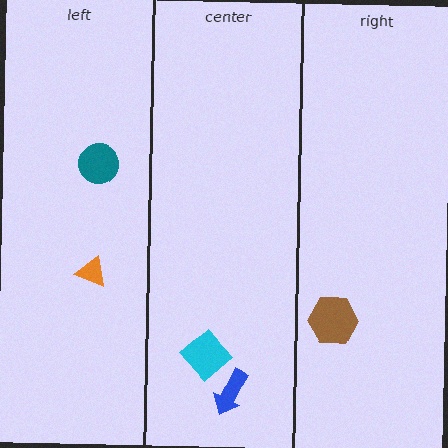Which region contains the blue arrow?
The center region.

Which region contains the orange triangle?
The left region.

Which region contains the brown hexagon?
The right region.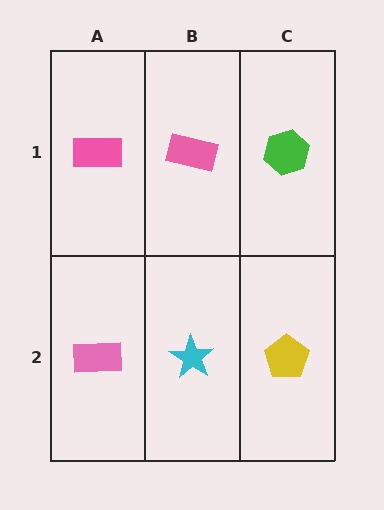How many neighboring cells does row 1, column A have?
2.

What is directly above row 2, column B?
A pink rectangle.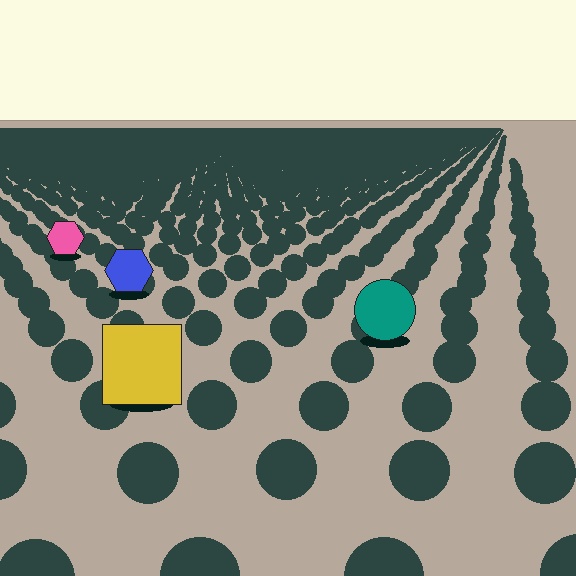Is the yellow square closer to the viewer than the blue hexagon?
Yes. The yellow square is closer — you can tell from the texture gradient: the ground texture is coarser near it.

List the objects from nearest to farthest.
From nearest to farthest: the yellow square, the teal circle, the blue hexagon, the pink hexagon.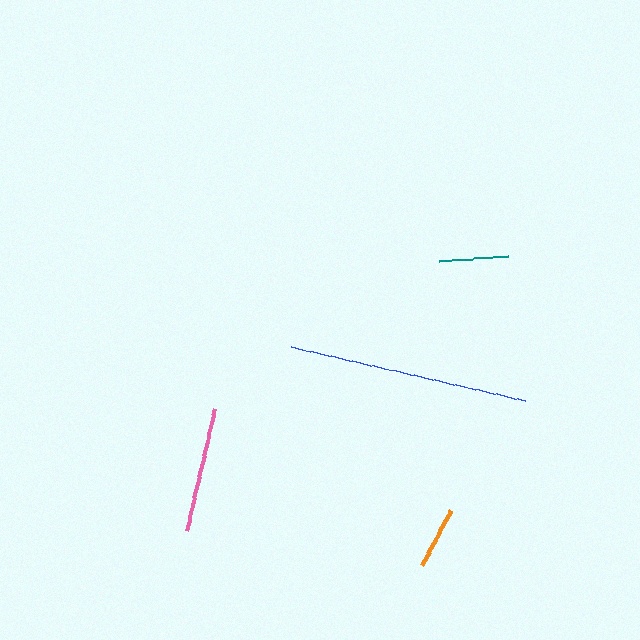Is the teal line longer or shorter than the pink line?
The pink line is longer than the teal line.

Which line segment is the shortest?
The orange line is the shortest at approximately 63 pixels.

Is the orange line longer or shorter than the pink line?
The pink line is longer than the orange line.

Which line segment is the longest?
The blue line is the longest at approximately 240 pixels.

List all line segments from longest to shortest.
From longest to shortest: blue, pink, teal, orange.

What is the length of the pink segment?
The pink segment is approximately 125 pixels long.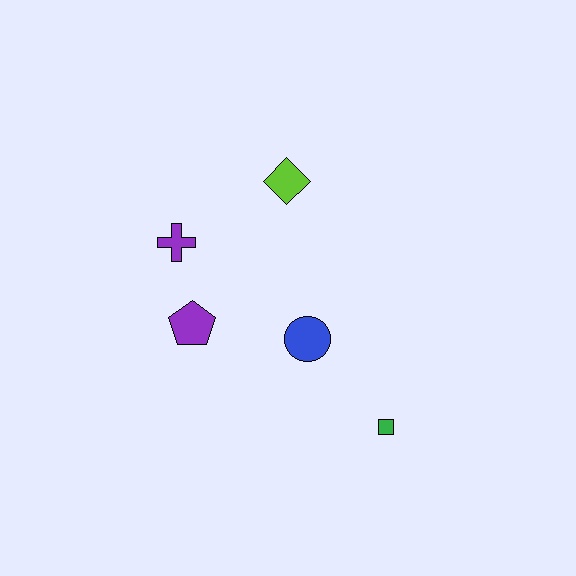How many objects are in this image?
There are 5 objects.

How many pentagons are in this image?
There is 1 pentagon.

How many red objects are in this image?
There are no red objects.